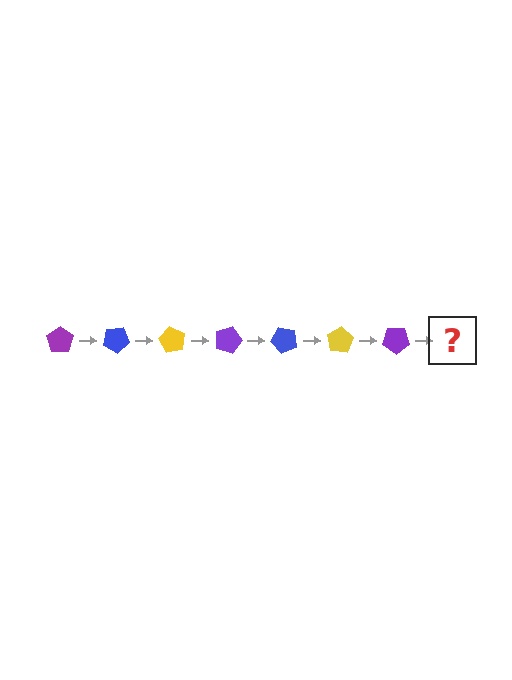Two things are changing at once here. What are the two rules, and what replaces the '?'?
The two rules are that it rotates 30 degrees each step and the color cycles through purple, blue, and yellow. The '?' should be a blue pentagon, rotated 210 degrees from the start.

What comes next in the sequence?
The next element should be a blue pentagon, rotated 210 degrees from the start.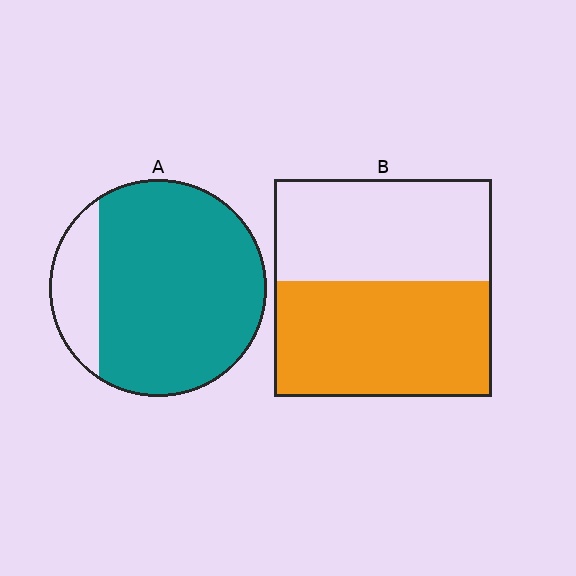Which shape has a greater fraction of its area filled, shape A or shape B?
Shape A.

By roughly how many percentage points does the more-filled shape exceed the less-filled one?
By roughly 30 percentage points (A over B).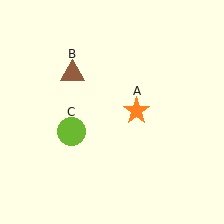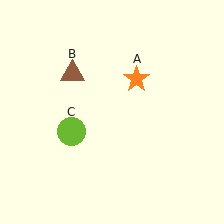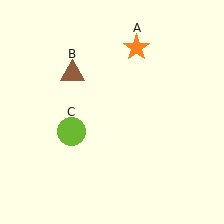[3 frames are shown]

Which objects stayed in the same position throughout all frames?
Brown triangle (object B) and lime circle (object C) remained stationary.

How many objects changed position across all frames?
1 object changed position: orange star (object A).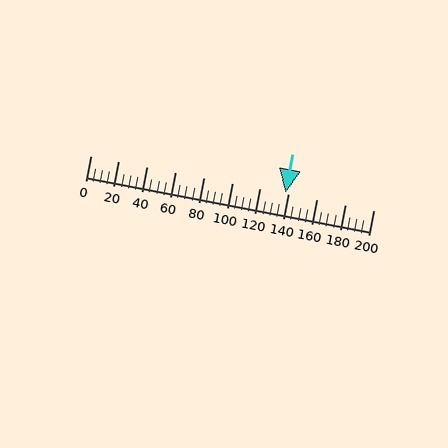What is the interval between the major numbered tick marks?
The major tick marks are spaced 20 units apart.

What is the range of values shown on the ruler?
The ruler shows values from 0 to 200.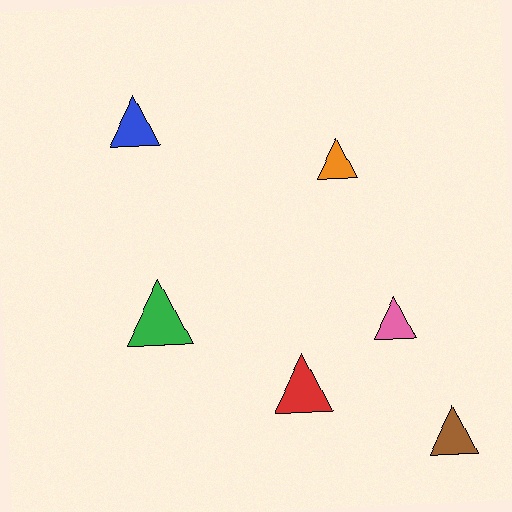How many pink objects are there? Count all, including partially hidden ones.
There is 1 pink object.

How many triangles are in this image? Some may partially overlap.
There are 6 triangles.